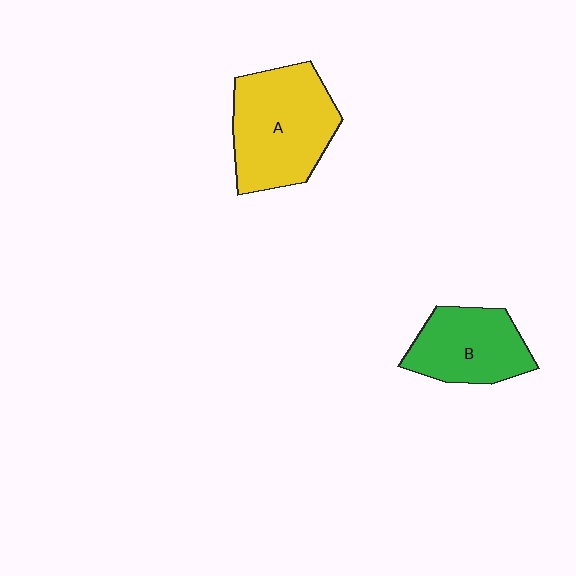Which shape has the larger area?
Shape A (yellow).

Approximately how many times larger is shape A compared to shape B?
Approximately 1.4 times.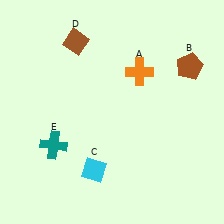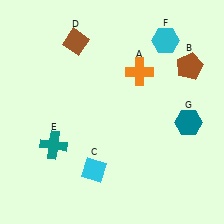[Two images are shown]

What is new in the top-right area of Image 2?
A cyan hexagon (F) was added in the top-right area of Image 2.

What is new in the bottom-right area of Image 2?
A teal hexagon (G) was added in the bottom-right area of Image 2.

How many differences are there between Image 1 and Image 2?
There are 2 differences between the two images.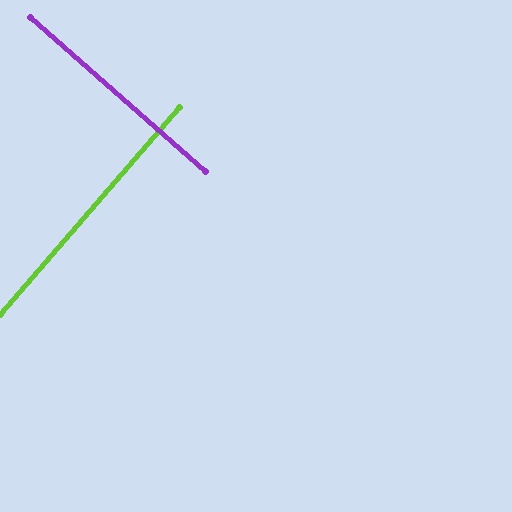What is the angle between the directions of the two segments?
Approximately 90 degrees.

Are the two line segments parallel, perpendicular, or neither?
Perpendicular — they meet at approximately 90°.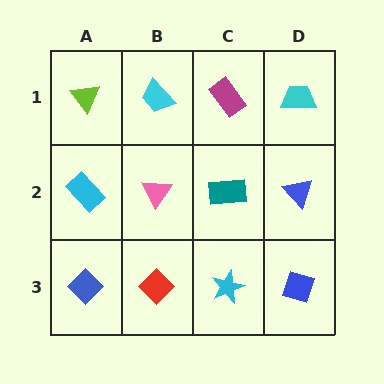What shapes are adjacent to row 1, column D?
A blue triangle (row 2, column D), a magenta rectangle (row 1, column C).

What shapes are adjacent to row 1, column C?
A teal rectangle (row 2, column C), a cyan trapezoid (row 1, column B), a cyan trapezoid (row 1, column D).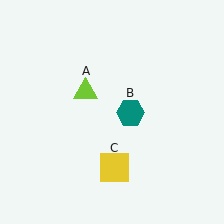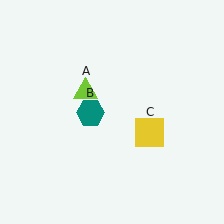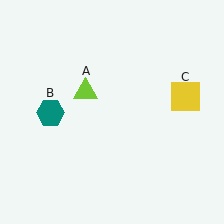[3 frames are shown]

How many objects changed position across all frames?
2 objects changed position: teal hexagon (object B), yellow square (object C).